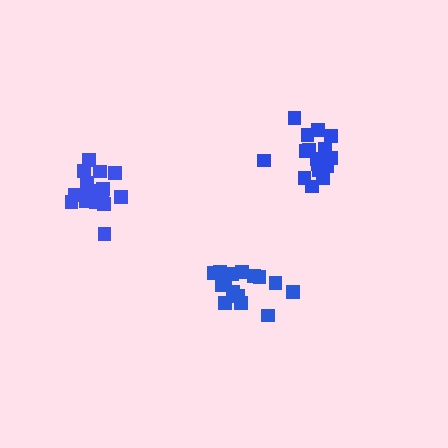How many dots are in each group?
Group 1: 17 dots, Group 2: 15 dots, Group 3: 17 dots (49 total).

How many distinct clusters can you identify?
There are 3 distinct clusters.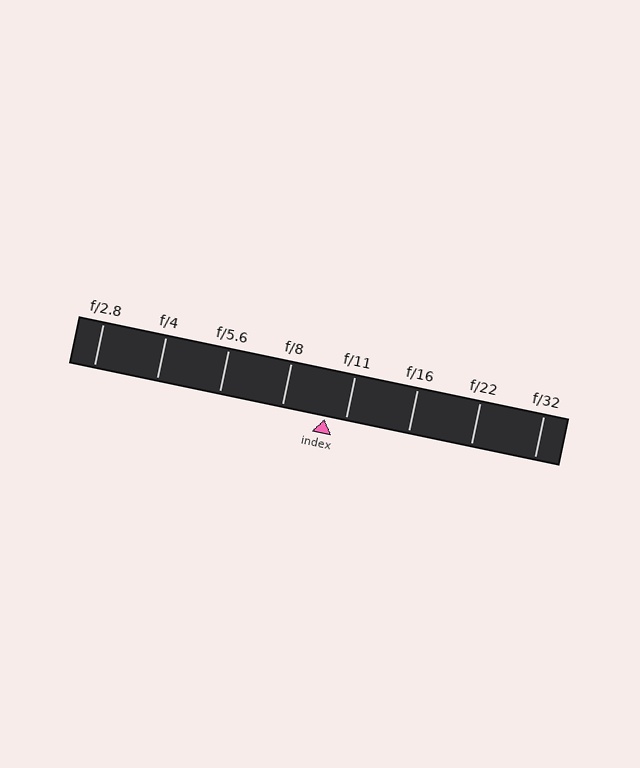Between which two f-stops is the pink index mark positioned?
The index mark is between f/8 and f/11.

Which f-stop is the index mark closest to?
The index mark is closest to f/11.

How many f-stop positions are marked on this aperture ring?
There are 8 f-stop positions marked.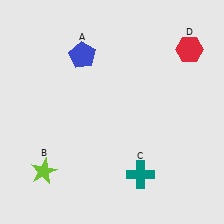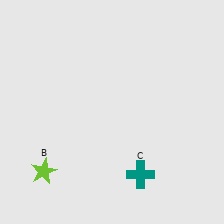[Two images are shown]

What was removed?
The red hexagon (D), the blue pentagon (A) were removed in Image 2.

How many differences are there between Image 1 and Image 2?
There are 2 differences between the two images.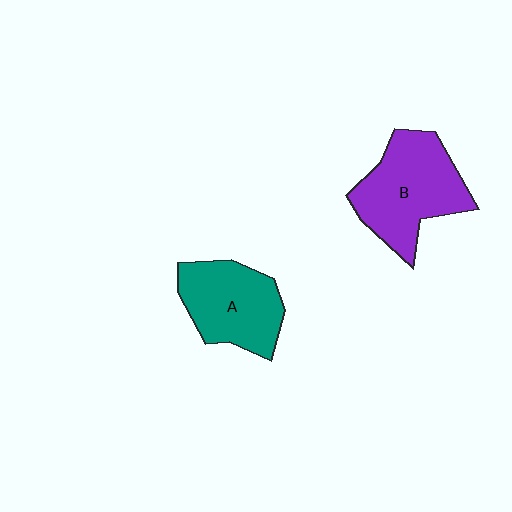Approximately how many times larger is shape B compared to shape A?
Approximately 1.2 times.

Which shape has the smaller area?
Shape A (teal).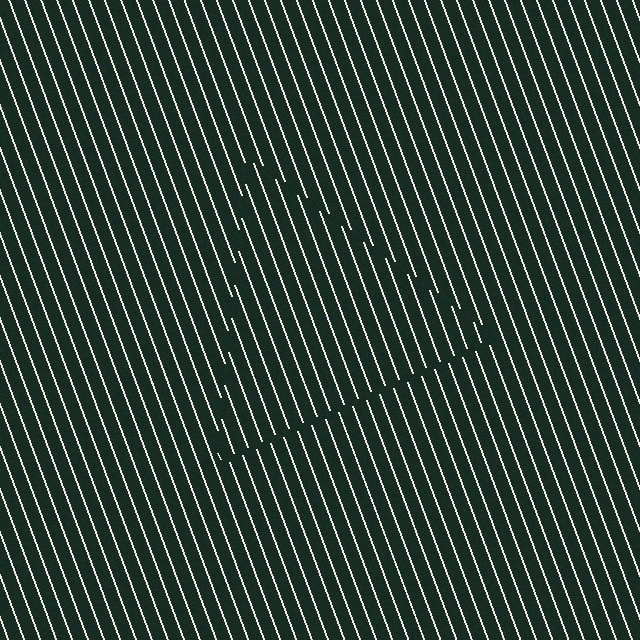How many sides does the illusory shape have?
3 sides — the line-ends trace a triangle.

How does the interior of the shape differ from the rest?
The interior of the shape contains the same grating, shifted by half a period — the contour is defined by the phase discontinuity where line-ends from the inner and outer gratings abut.